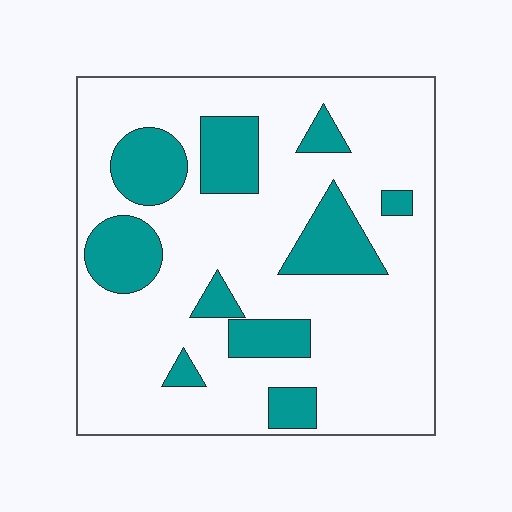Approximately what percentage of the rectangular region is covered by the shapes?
Approximately 25%.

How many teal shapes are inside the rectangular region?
10.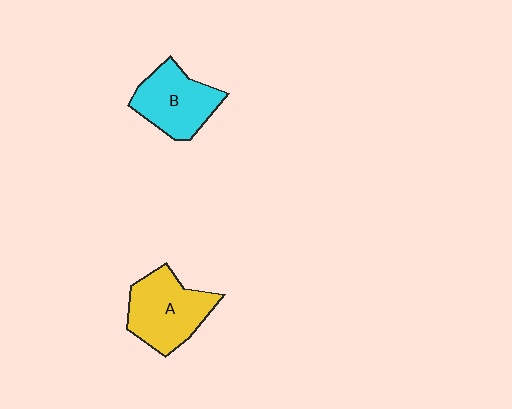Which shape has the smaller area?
Shape B (cyan).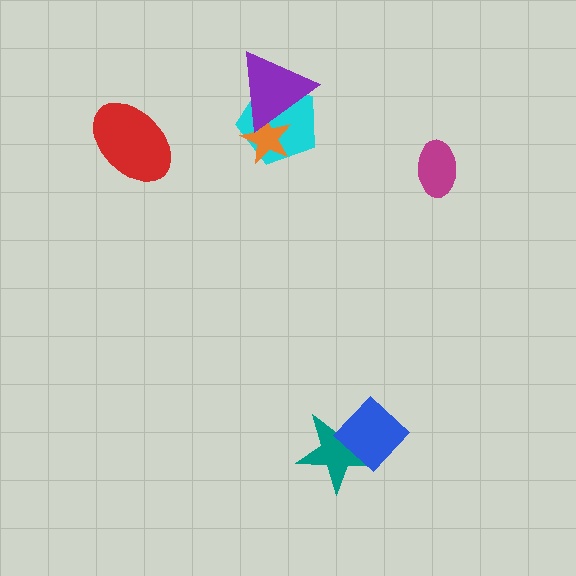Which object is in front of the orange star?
The purple triangle is in front of the orange star.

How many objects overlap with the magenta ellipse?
0 objects overlap with the magenta ellipse.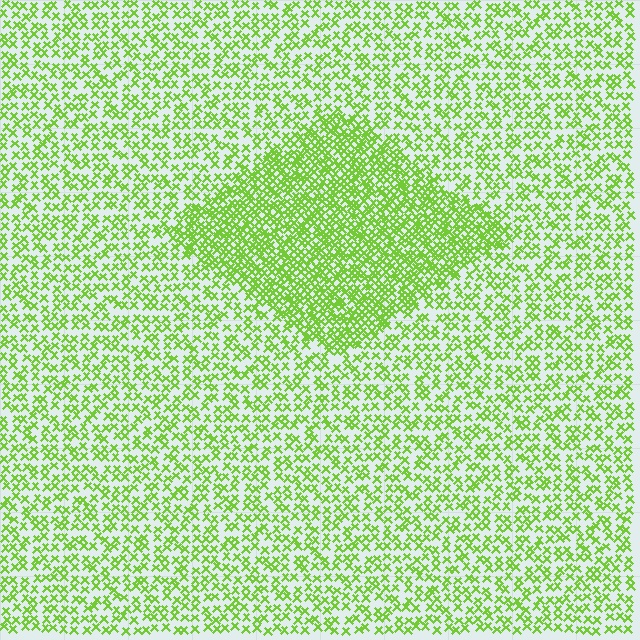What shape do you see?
I see a diamond.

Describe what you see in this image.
The image contains small lime elements arranged at two different densities. A diamond-shaped region is visible where the elements are more densely packed than the surrounding area.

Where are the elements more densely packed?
The elements are more densely packed inside the diamond boundary.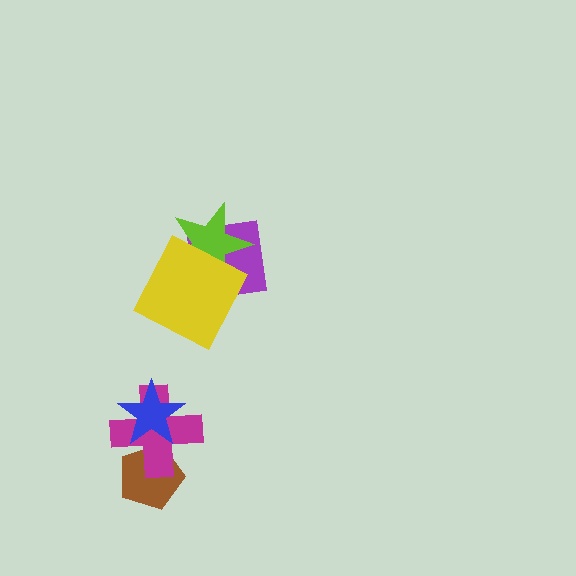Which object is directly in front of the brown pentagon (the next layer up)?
The magenta cross is directly in front of the brown pentagon.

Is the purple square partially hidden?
Yes, it is partially covered by another shape.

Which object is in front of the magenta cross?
The blue star is in front of the magenta cross.